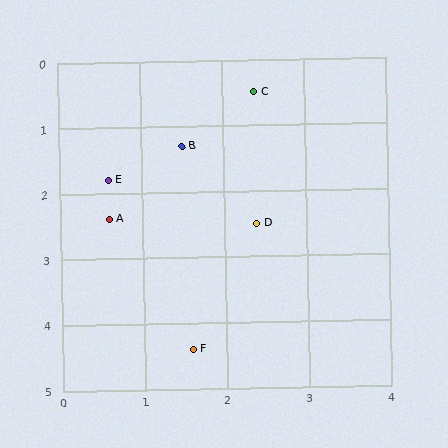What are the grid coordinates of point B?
Point B is at approximately (1.5, 1.3).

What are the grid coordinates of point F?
Point F is at approximately (1.6, 4.4).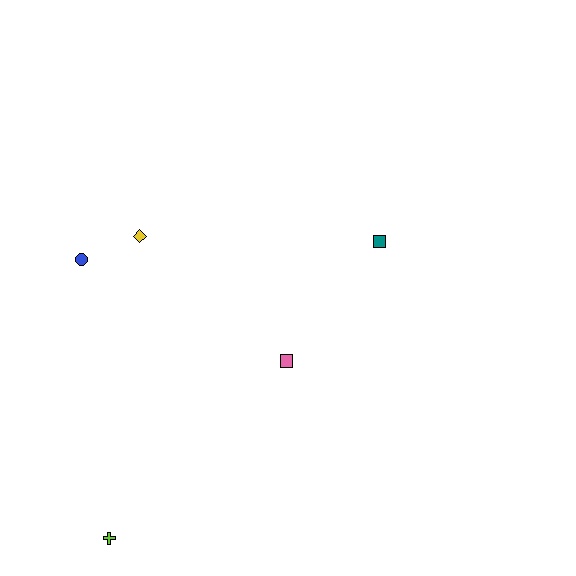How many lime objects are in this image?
There is 1 lime object.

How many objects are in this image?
There are 5 objects.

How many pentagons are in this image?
There are no pentagons.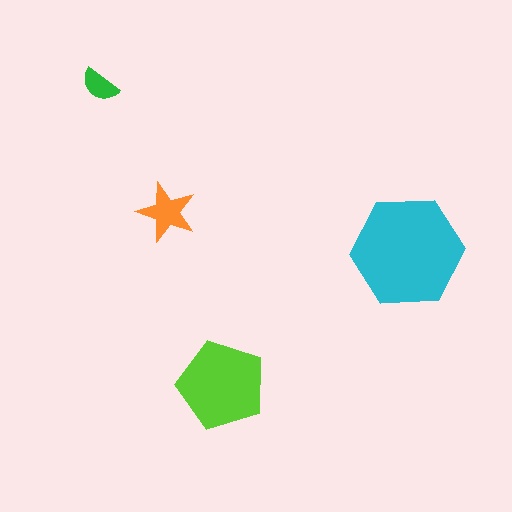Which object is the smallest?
The green semicircle.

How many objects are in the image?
There are 4 objects in the image.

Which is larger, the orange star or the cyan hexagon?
The cyan hexagon.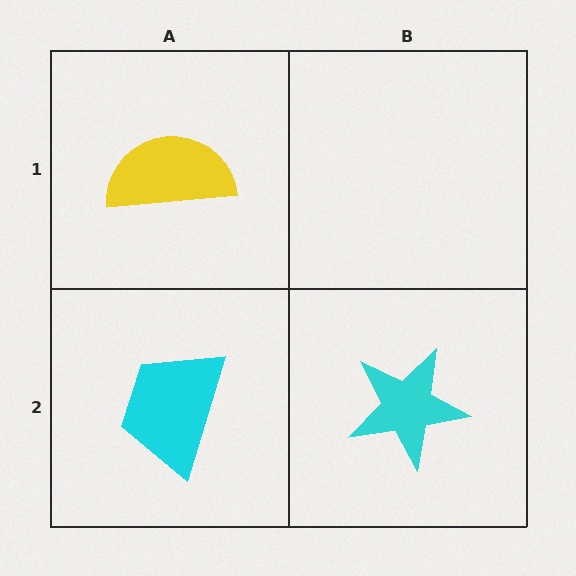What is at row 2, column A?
A cyan trapezoid.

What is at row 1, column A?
A yellow semicircle.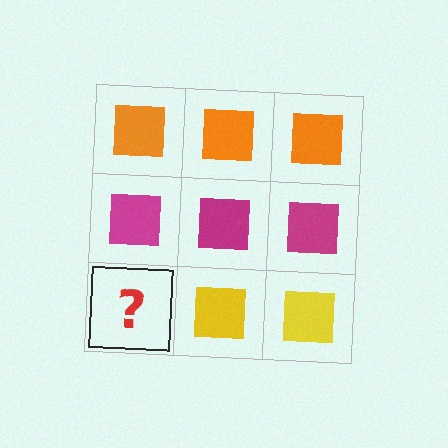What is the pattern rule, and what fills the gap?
The rule is that each row has a consistent color. The gap should be filled with a yellow square.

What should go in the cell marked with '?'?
The missing cell should contain a yellow square.